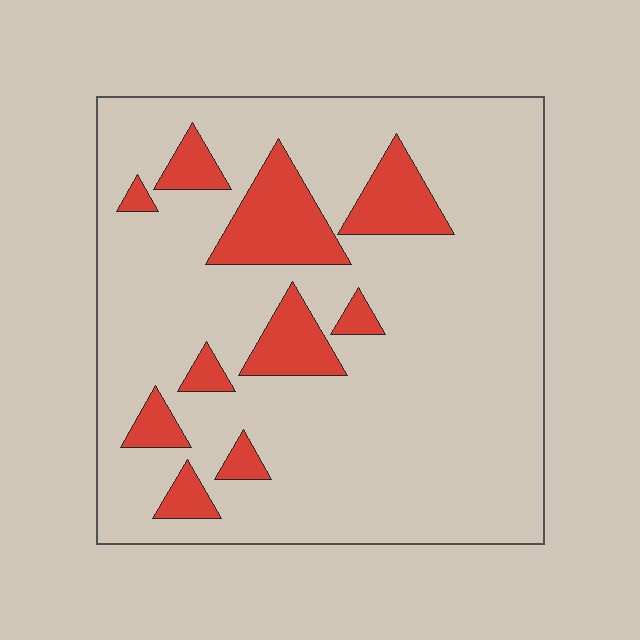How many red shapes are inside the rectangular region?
10.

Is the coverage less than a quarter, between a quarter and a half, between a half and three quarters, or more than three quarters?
Less than a quarter.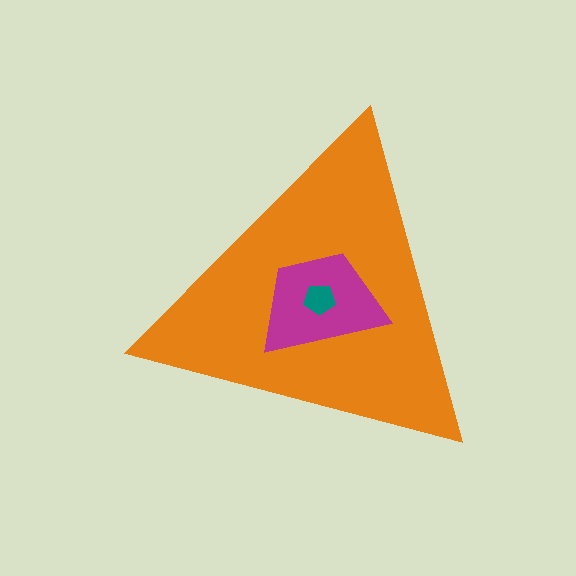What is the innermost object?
The teal pentagon.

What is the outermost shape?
The orange triangle.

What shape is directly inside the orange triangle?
The magenta trapezoid.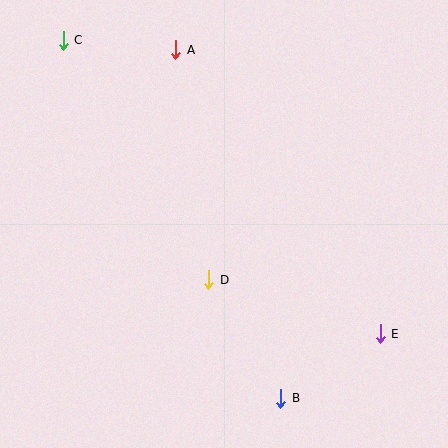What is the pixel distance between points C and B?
The distance between C and B is 418 pixels.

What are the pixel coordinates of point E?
Point E is at (380, 334).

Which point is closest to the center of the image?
Point D at (209, 280) is closest to the center.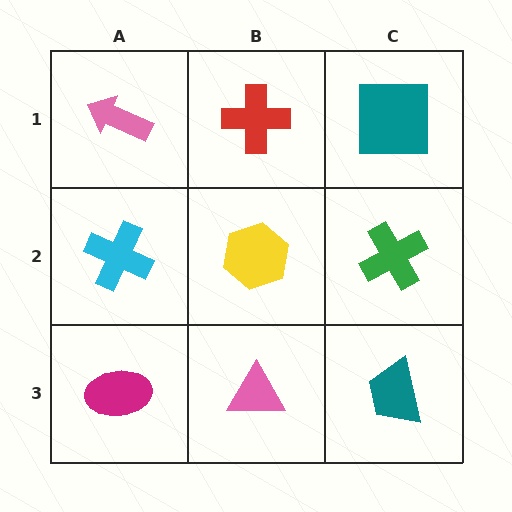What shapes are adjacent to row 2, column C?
A teal square (row 1, column C), a teal trapezoid (row 3, column C), a yellow hexagon (row 2, column B).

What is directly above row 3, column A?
A cyan cross.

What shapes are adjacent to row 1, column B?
A yellow hexagon (row 2, column B), a pink arrow (row 1, column A), a teal square (row 1, column C).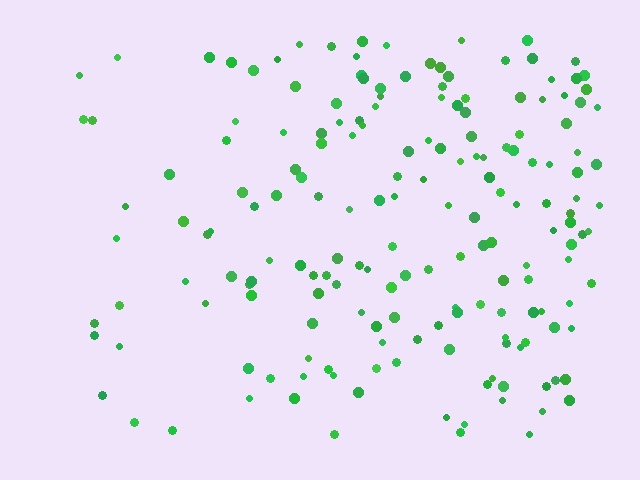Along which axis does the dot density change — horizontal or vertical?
Horizontal.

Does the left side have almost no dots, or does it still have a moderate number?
Still a moderate number, just noticeably fewer than the right.